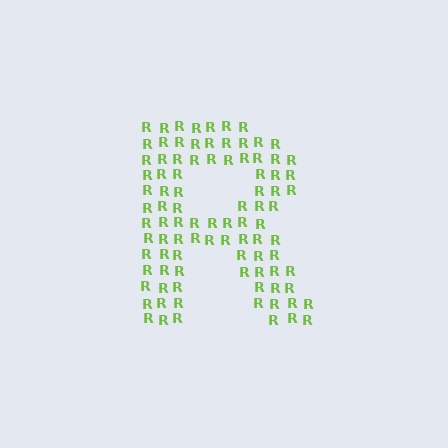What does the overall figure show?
The overall figure shows the letter R.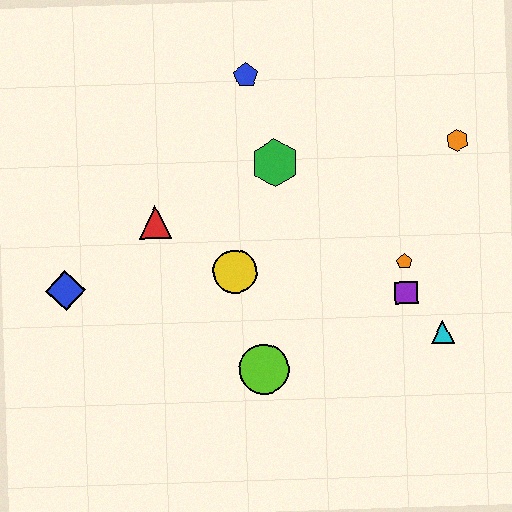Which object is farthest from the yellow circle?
The orange hexagon is farthest from the yellow circle.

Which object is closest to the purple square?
The orange pentagon is closest to the purple square.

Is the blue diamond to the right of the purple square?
No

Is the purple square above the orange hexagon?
No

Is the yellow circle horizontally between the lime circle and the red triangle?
Yes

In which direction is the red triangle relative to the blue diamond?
The red triangle is to the right of the blue diamond.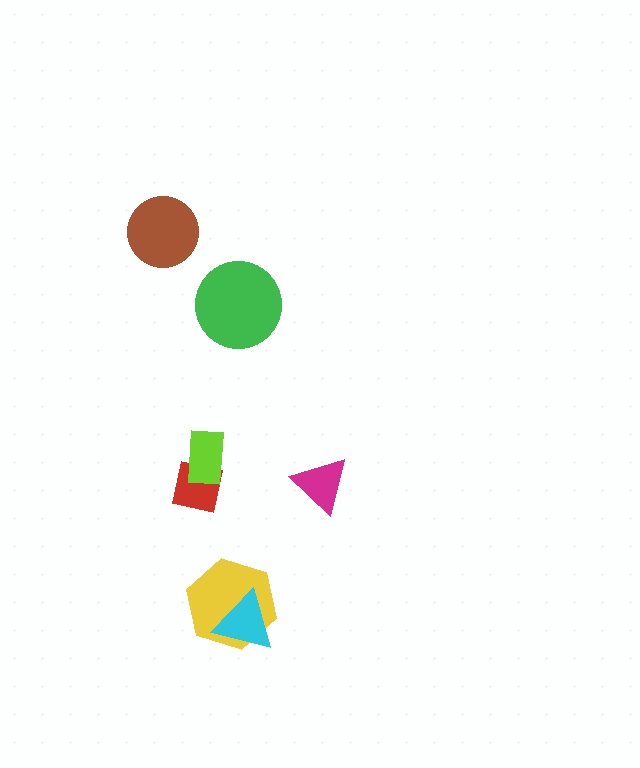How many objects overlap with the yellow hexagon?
1 object overlaps with the yellow hexagon.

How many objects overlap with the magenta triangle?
0 objects overlap with the magenta triangle.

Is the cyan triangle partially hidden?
No, no other shape covers it.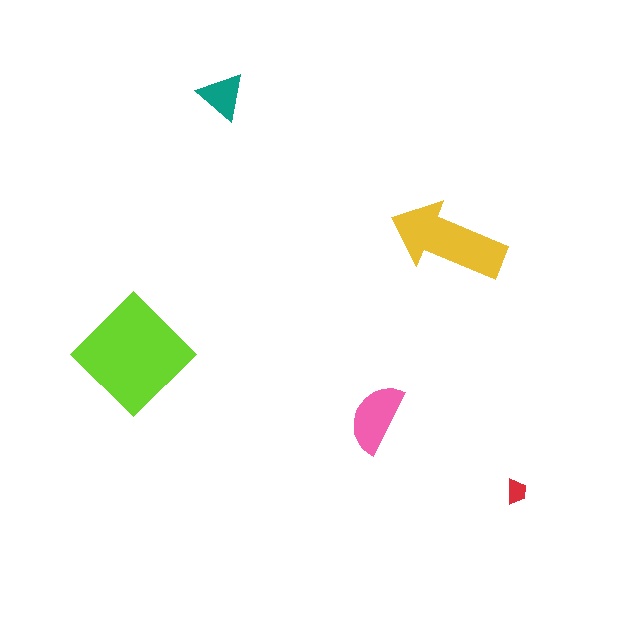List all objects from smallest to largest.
The red trapezoid, the teal triangle, the pink semicircle, the yellow arrow, the lime diamond.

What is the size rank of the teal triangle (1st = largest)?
4th.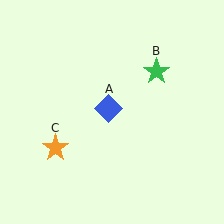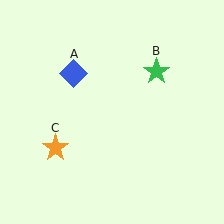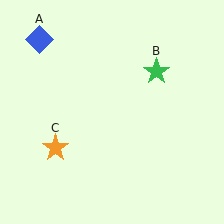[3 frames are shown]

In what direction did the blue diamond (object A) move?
The blue diamond (object A) moved up and to the left.